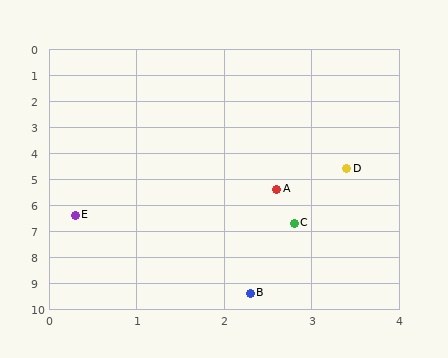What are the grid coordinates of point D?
Point D is at approximately (3.4, 4.6).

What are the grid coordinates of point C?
Point C is at approximately (2.8, 6.7).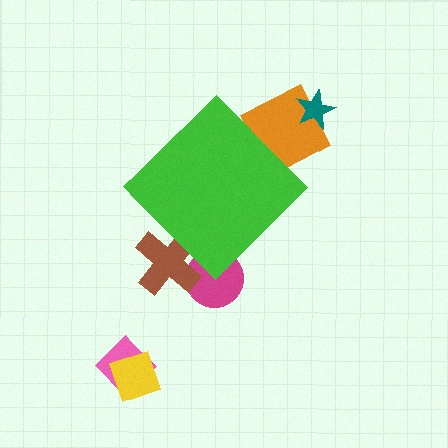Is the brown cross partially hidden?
Yes, the brown cross is partially hidden behind the green diamond.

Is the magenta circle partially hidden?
Yes, the magenta circle is partially hidden behind the green diamond.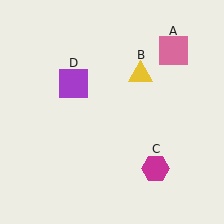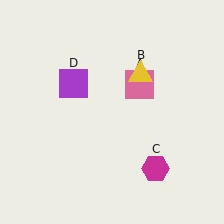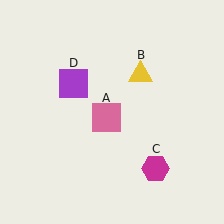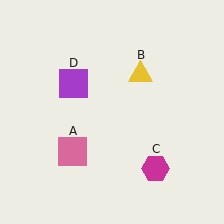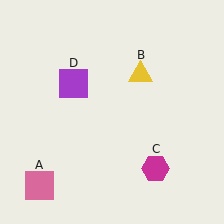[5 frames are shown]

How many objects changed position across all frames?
1 object changed position: pink square (object A).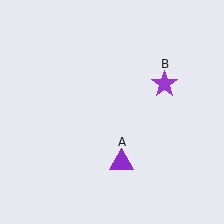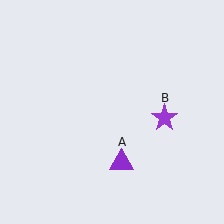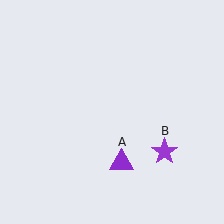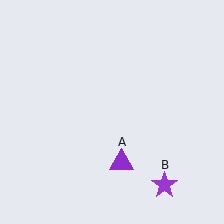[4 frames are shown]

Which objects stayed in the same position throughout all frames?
Purple triangle (object A) remained stationary.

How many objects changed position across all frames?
1 object changed position: purple star (object B).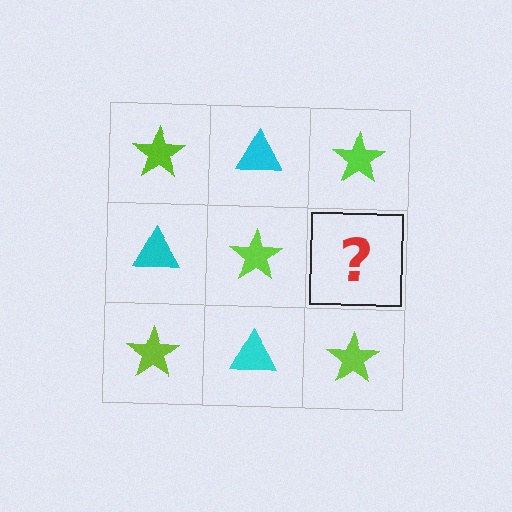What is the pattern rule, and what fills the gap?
The rule is that it alternates lime star and cyan triangle in a checkerboard pattern. The gap should be filled with a cyan triangle.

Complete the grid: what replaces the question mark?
The question mark should be replaced with a cyan triangle.